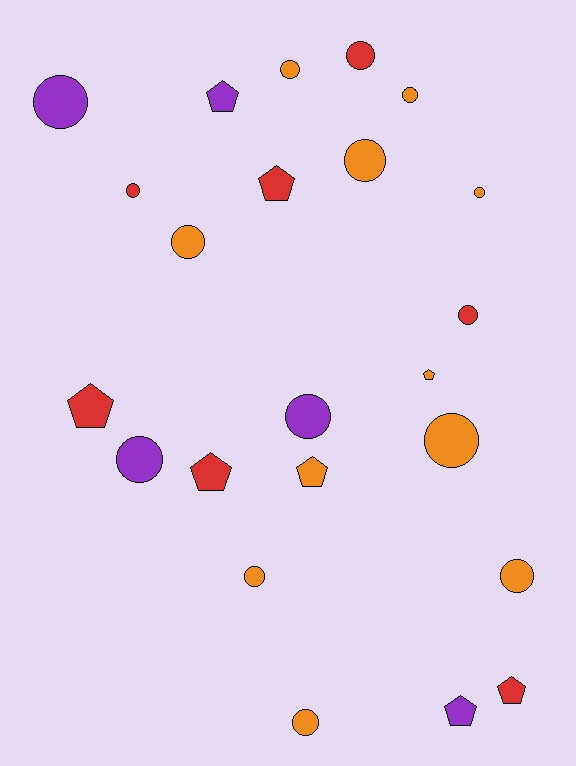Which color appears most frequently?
Orange, with 11 objects.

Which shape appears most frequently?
Circle, with 15 objects.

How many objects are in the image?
There are 23 objects.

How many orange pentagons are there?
There are 2 orange pentagons.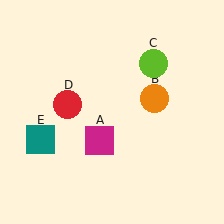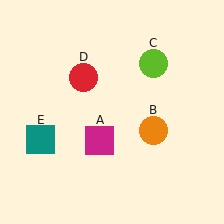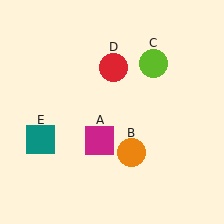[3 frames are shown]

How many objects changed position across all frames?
2 objects changed position: orange circle (object B), red circle (object D).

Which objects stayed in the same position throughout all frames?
Magenta square (object A) and lime circle (object C) and teal square (object E) remained stationary.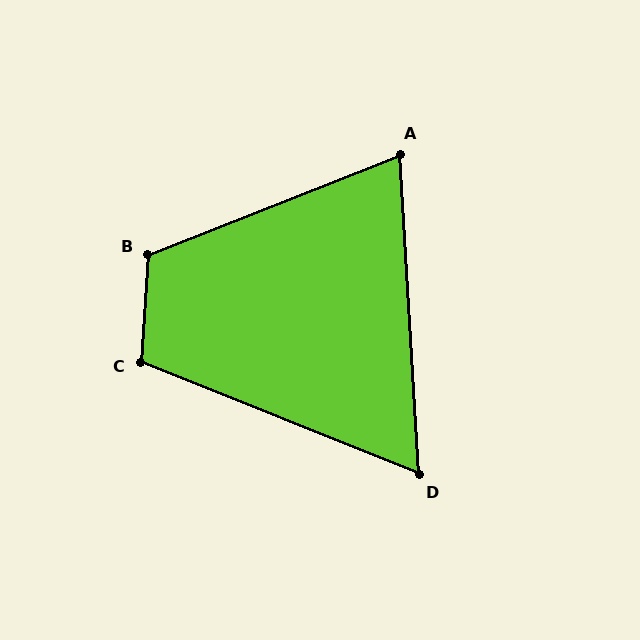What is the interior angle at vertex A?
Approximately 72 degrees (acute).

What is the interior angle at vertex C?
Approximately 108 degrees (obtuse).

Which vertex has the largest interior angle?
B, at approximately 115 degrees.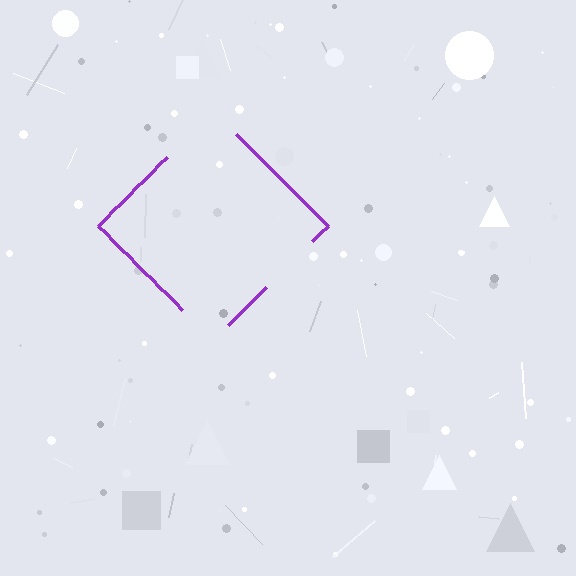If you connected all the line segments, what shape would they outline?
They would outline a diamond.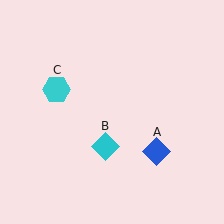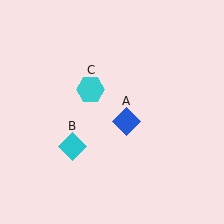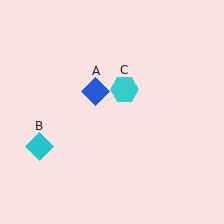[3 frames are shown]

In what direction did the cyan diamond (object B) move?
The cyan diamond (object B) moved left.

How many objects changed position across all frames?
3 objects changed position: blue diamond (object A), cyan diamond (object B), cyan hexagon (object C).